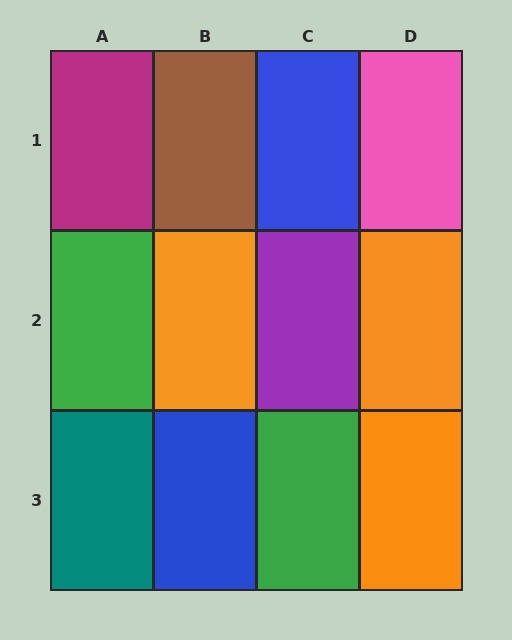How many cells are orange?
3 cells are orange.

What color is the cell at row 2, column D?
Orange.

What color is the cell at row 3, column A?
Teal.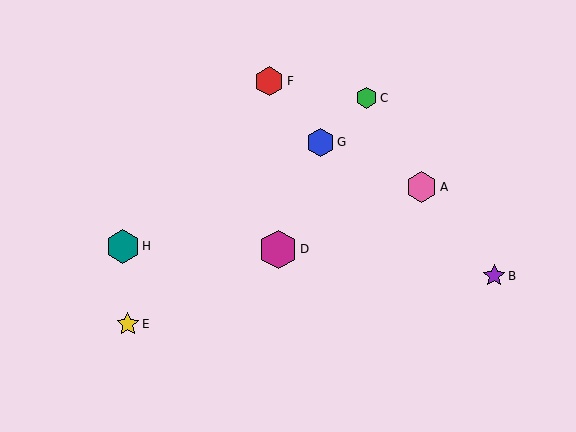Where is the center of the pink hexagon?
The center of the pink hexagon is at (421, 187).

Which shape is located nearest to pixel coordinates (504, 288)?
The purple star (labeled B) at (494, 276) is nearest to that location.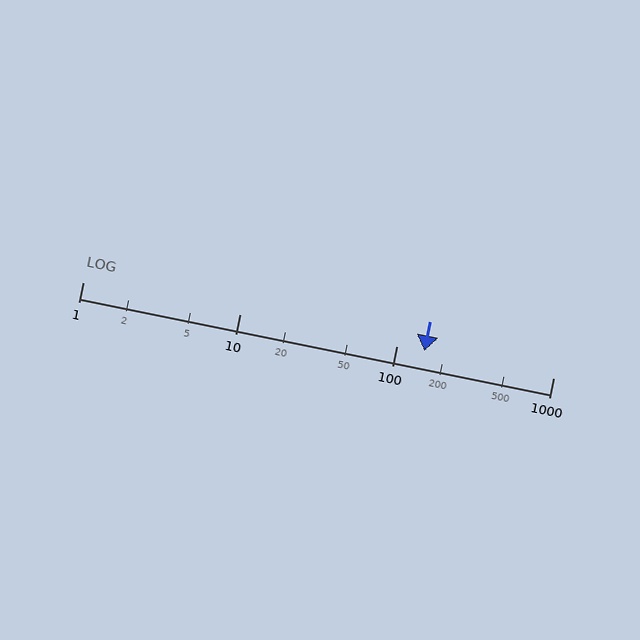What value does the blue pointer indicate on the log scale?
The pointer indicates approximately 150.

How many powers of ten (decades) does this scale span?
The scale spans 3 decades, from 1 to 1000.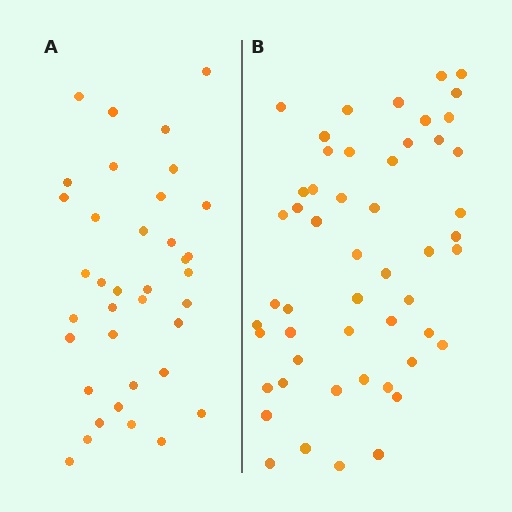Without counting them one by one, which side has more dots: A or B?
Region B (the right region) has more dots.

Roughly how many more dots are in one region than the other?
Region B has approximately 15 more dots than region A.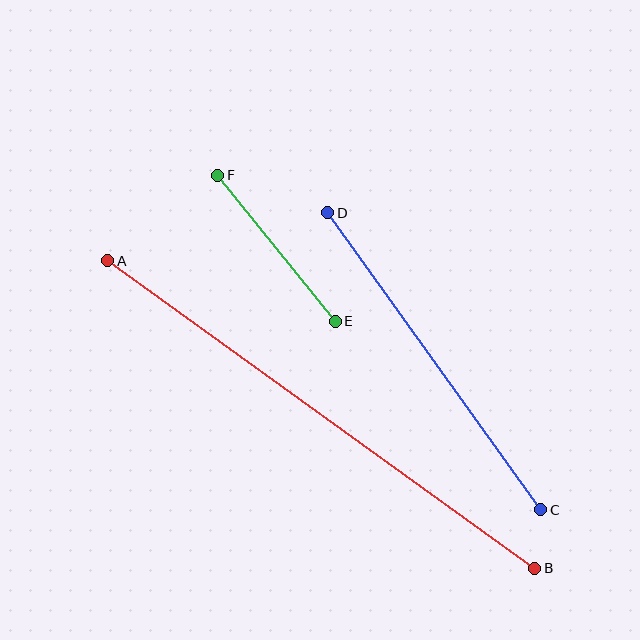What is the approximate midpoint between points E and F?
The midpoint is at approximately (277, 248) pixels.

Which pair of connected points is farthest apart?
Points A and B are farthest apart.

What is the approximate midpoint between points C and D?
The midpoint is at approximately (434, 361) pixels.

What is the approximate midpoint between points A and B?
The midpoint is at approximately (321, 414) pixels.